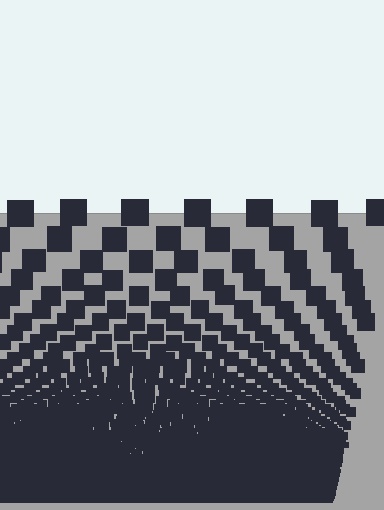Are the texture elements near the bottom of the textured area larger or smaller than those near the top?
Smaller. The gradient is inverted — elements near the bottom are smaller and denser.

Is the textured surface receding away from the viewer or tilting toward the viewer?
The surface appears to tilt toward the viewer. Texture elements get larger and sparser toward the top.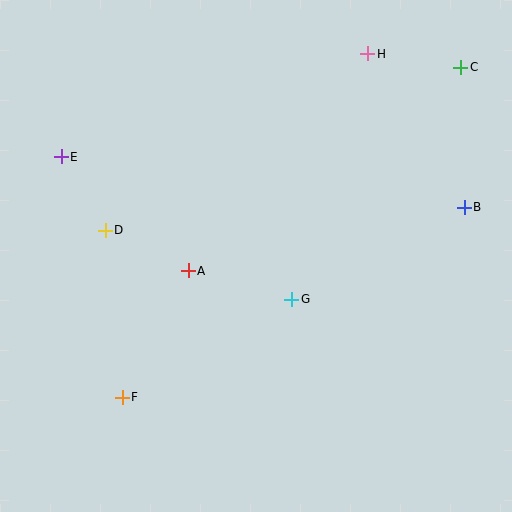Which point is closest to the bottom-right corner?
Point G is closest to the bottom-right corner.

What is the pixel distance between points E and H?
The distance between E and H is 323 pixels.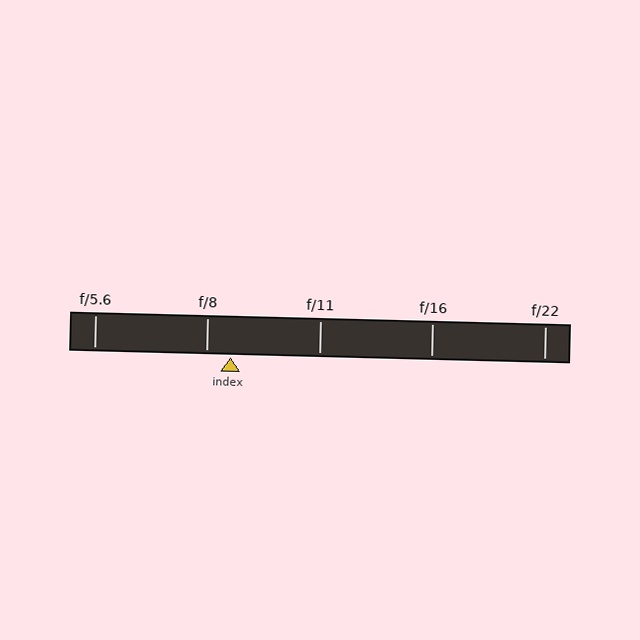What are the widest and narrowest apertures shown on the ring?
The widest aperture shown is f/5.6 and the narrowest is f/22.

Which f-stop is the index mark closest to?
The index mark is closest to f/8.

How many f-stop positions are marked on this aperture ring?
There are 5 f-stop positions marked.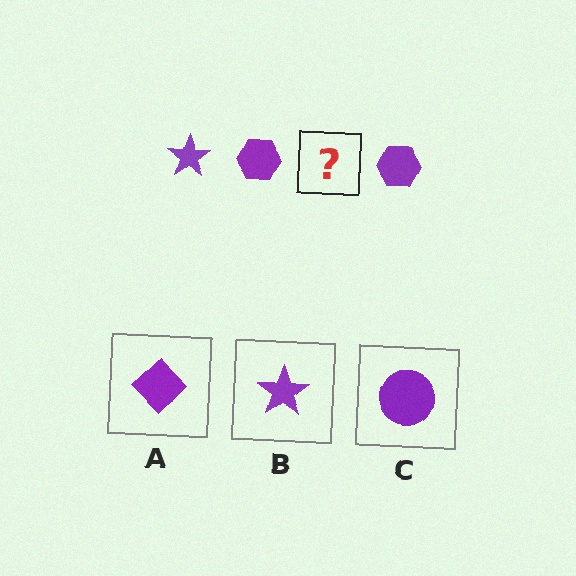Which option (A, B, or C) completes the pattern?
B.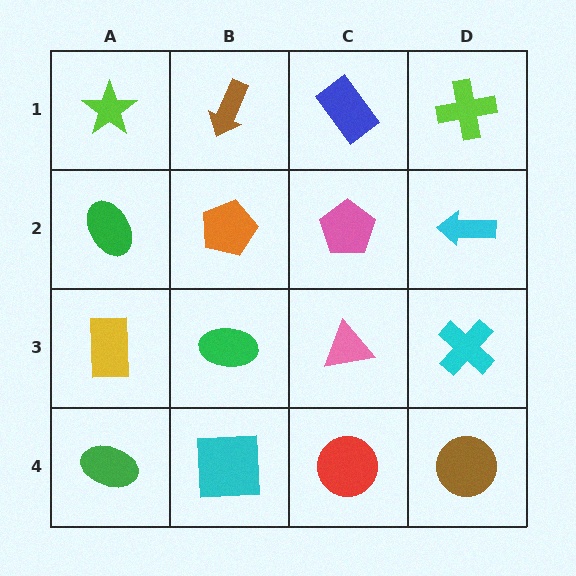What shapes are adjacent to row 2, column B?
A brown arrow (row 1, column B), a green ellipse (row 3, column B), a green ellipse (row 2, column A), a pink pentagon (row 2, column C).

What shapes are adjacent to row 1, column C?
A pink pentagon (row 2, column C), a brown arrow (row 1, column B), a lime cross (row 1, column D).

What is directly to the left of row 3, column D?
A pink triangle.